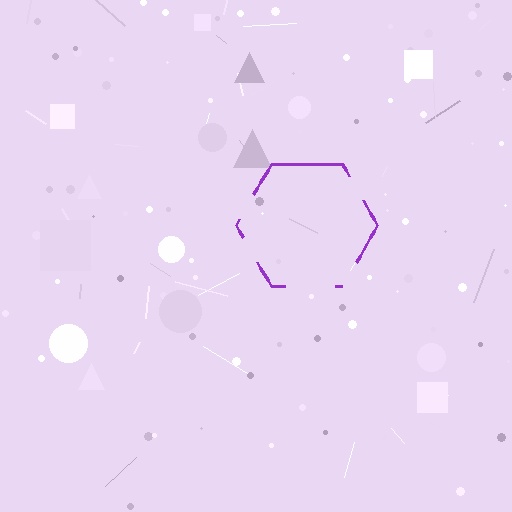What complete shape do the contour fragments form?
The contour fragments form a hexagon.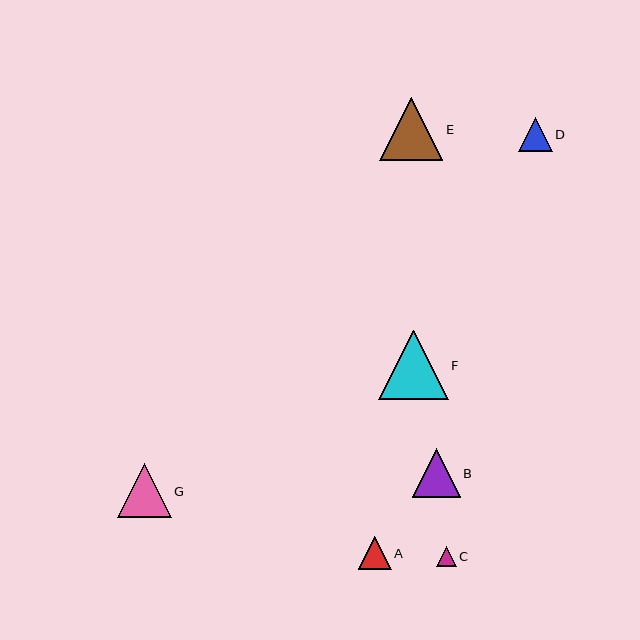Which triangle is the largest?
Triangle F is the largest with a size of approximately 69 pixels.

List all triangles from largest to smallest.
From largest to smallest: F, E, G, B, D, A, C.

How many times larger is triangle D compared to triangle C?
Triangle D is approximately 1.7 times the size of triangle C.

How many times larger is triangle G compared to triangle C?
Triangle G is approximately 2.7 times the size of triangle C.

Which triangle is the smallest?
Triangle C is the smallest with a size of approximately 20 pixels.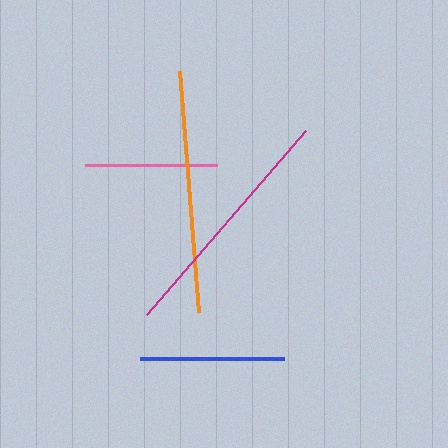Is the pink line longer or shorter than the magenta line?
The magenta line is longer than the pink line.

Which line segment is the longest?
The magenta line is the longest at approximately 244 pixels.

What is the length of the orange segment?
The orange segment is approximately 241 pixels long.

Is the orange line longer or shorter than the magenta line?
The magenta line is longer than the orange line.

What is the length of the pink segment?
The pink segment is approximately 132 pixels long.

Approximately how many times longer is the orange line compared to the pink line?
The orange line is approximately 1.8 times the length of the pink line.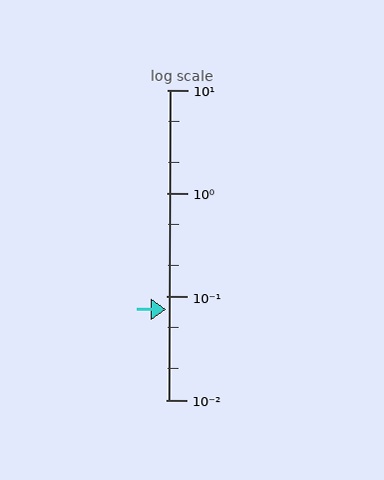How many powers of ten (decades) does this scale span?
The scale spans 3 decades, from 0.01 to 10.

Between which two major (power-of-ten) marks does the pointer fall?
The pointer is between 0.01 and 0.1.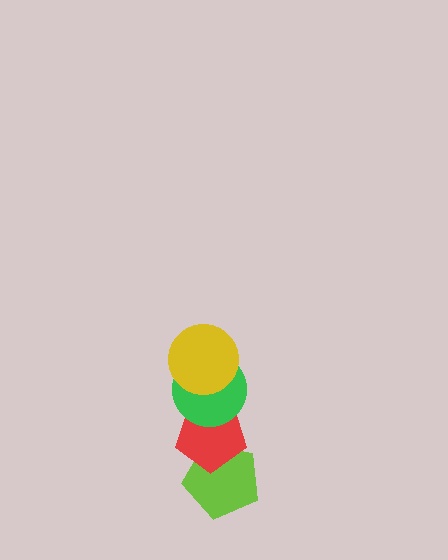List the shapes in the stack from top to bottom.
From top to bottom: the yellow circle, the green circle, the red pentagon, the lime pentagon.